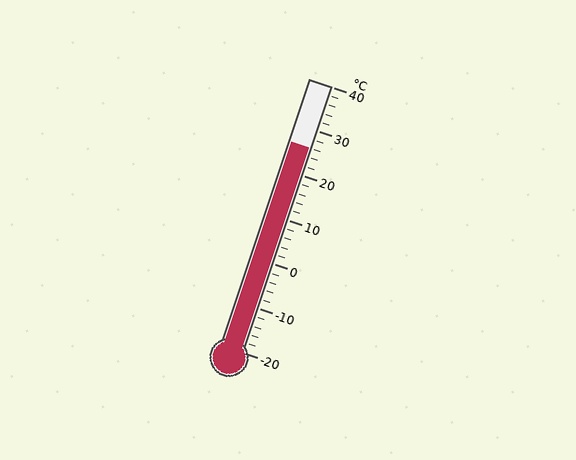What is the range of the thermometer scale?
The thermometer scale ranges from -20°C to 40°C.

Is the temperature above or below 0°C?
The temperature is above 0°C.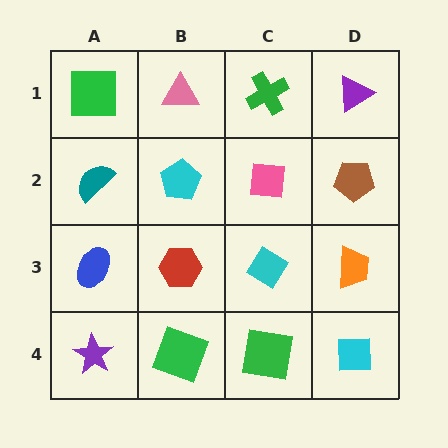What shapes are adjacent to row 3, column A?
A teal semicircle (row 2, column A), a purple star (row 4, column A), a red hexagon (row 3, column B).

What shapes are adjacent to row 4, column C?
A cyan diamond (row 3, column C), a green square (row 4, column B), a cyan square (row 4, column D).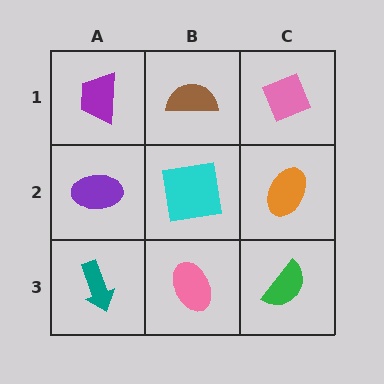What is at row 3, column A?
A teal arrow.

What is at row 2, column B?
A cyan square.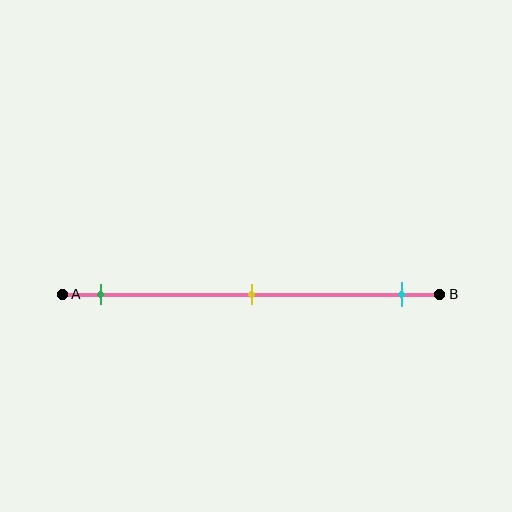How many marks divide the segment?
There are 3 marks dividing the segment.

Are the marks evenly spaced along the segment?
Yes, the marks are approximately evenly spaced.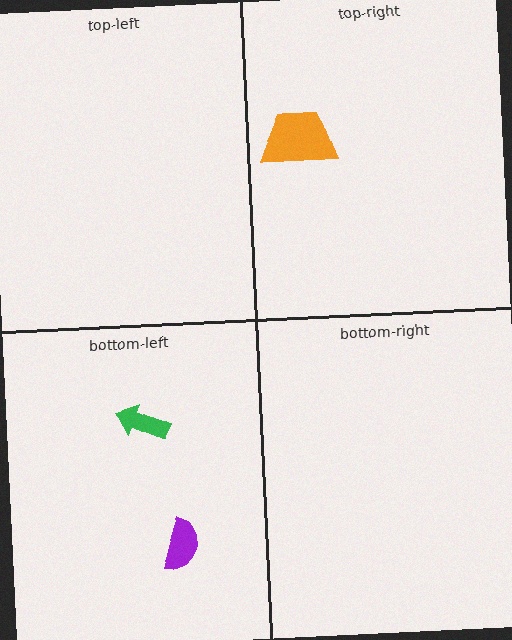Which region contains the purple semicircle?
The bottom-left region.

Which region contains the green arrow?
The bottom-left region.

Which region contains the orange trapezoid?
The top-right region.